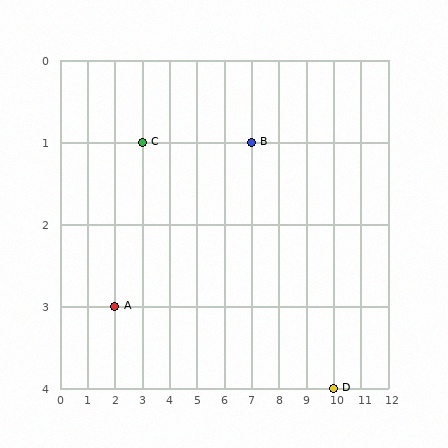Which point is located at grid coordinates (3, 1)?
Point C is at (3, 1).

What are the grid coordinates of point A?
Point A is at grid coordinates (2, 3).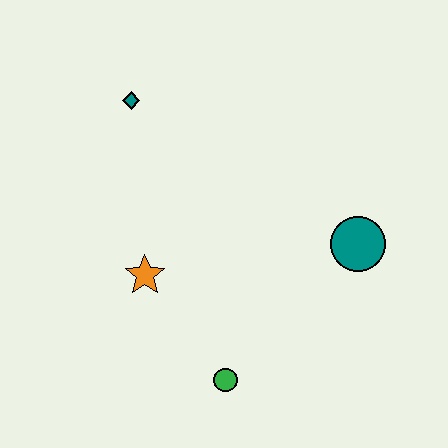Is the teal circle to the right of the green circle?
Yes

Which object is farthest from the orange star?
The teal circle is farthest from the orange star.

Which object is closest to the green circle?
The orange star is closest to the green circle.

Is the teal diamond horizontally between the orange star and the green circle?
No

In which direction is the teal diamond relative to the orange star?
The teal diamond is above the orange star.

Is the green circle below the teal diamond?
Yes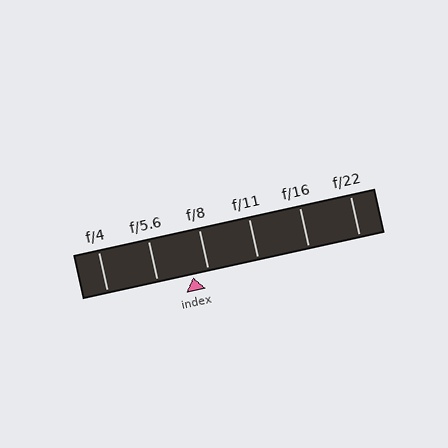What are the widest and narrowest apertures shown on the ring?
The widest aperture shown is f/4 and the narrowest is f/22.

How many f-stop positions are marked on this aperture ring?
There are 6 f-stop positions marked.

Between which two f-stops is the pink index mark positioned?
The index mark is between f/5.6 and f/8.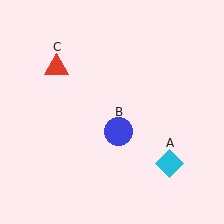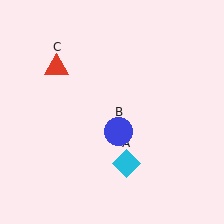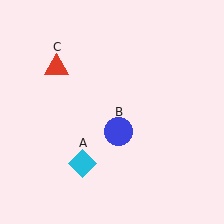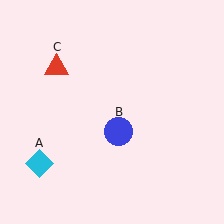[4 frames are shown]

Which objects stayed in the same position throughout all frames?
Blue circle (object B) and red triangle (object C) remained stationary.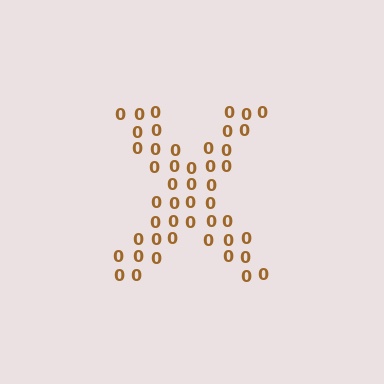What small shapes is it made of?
It is made of small digit 0's.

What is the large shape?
The large shape is the letter X.